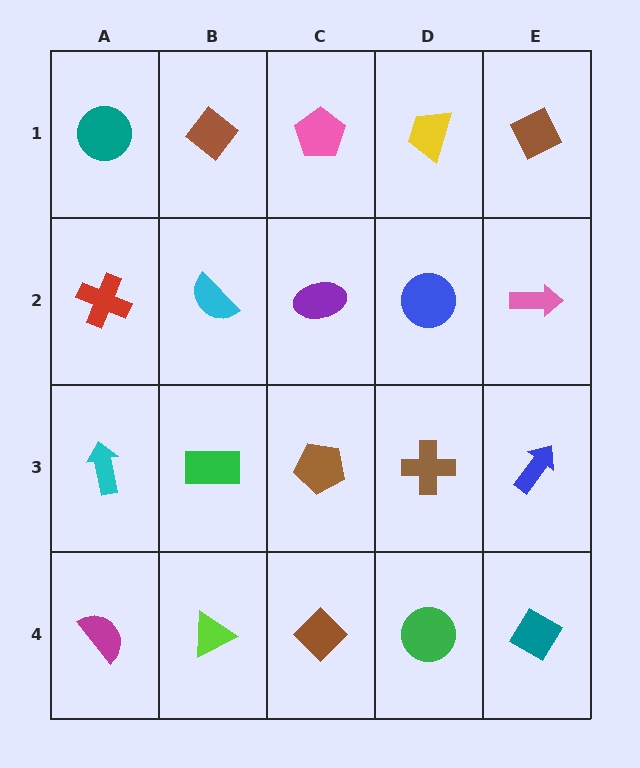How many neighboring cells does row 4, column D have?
3.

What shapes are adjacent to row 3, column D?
A blue circle (row 2, column D), a green circle (row 4, column D), a brown pentagon (row 3, column C), a blue arrow (row 3, column E).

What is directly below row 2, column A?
A cyan arrow.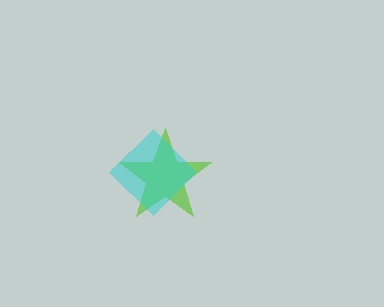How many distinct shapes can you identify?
There are 2 distinct shapes: a lime star, a cyan diamond.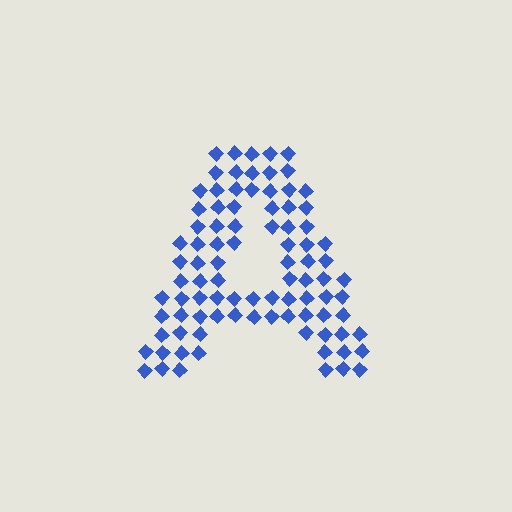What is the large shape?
The large shape is the letter A.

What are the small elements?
The small elements are diamonds.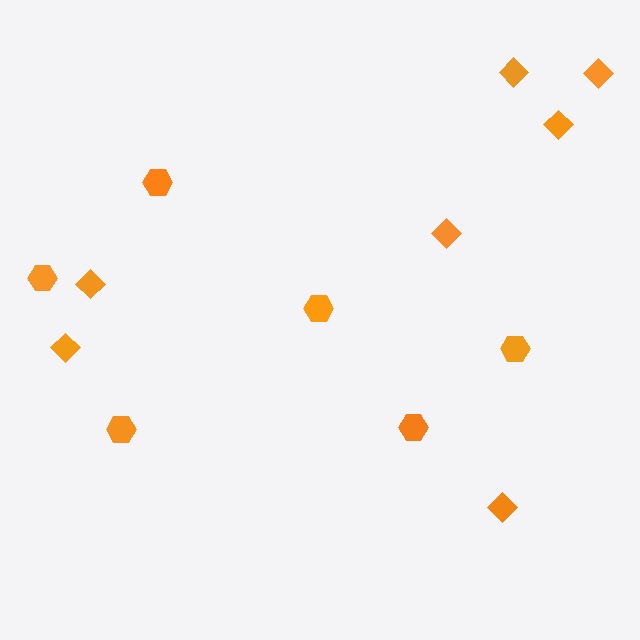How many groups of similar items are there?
There are 2 groups: one group of hexagons (6) and one group of diamonds (7).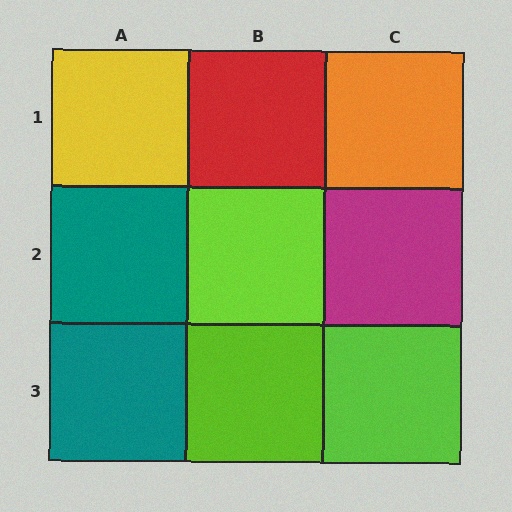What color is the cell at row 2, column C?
Magenta.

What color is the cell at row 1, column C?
Orange.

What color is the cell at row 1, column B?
Red.